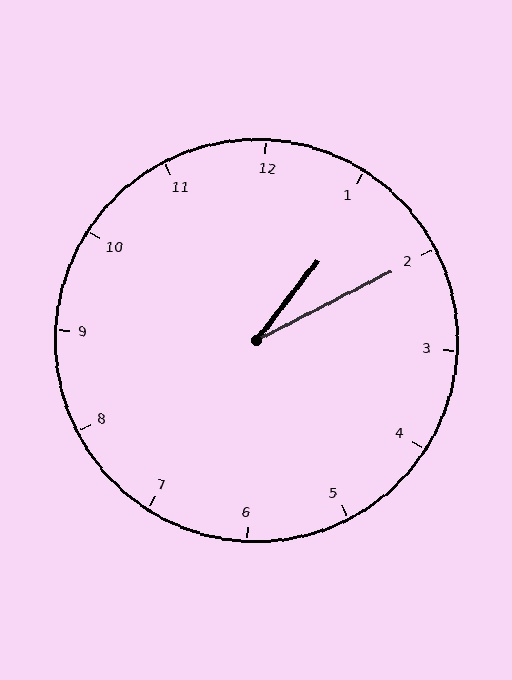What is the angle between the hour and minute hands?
Approximately 25 degrees.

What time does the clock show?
1:10.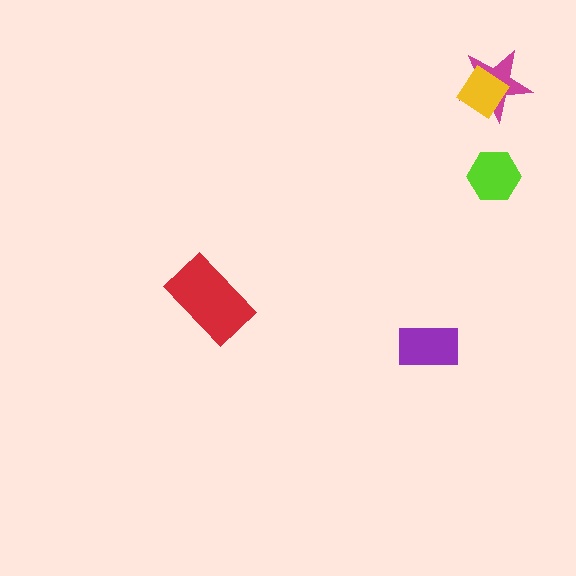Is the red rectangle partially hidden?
No, no other shape covers it.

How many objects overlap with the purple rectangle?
0 objects overlap with the purple rectangle.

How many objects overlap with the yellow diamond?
1 object overlaps with the yellow diamond.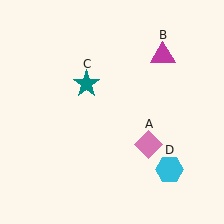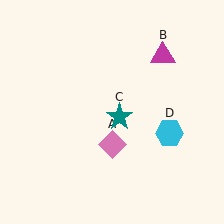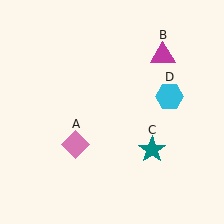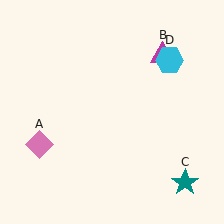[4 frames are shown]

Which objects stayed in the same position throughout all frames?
Magenta triangle (object B) remained stationary.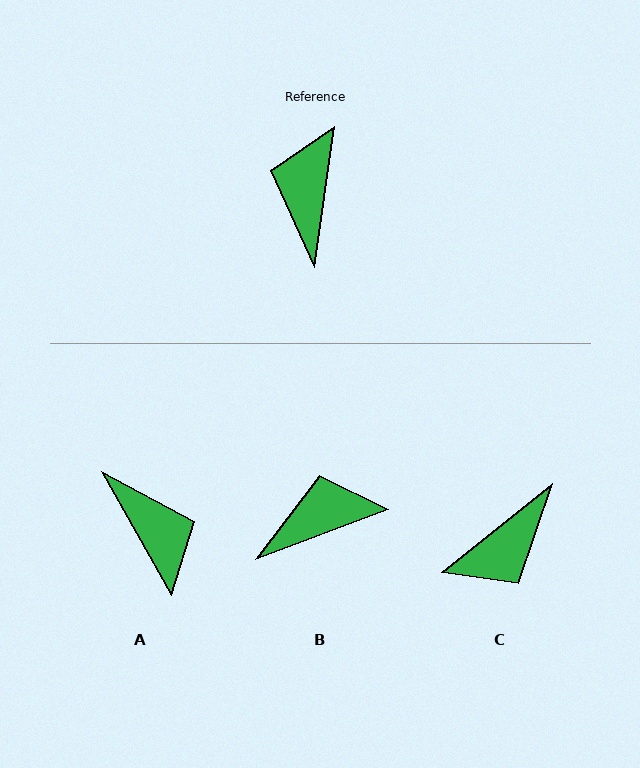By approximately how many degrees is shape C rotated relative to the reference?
Approximately 137 degrees counter-clockwise.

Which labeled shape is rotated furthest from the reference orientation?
A, about 142 degrees away.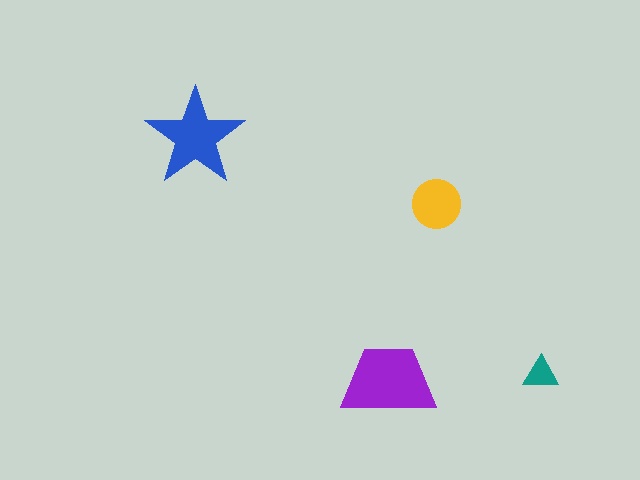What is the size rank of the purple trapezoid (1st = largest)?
1st.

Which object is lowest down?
The purple trapezoid is bottommost.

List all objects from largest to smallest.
The purple trapezoid, the blue star, the yellow circle, the teal triangle.